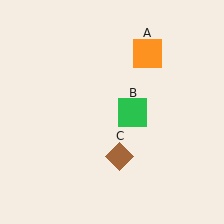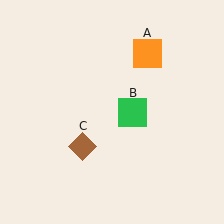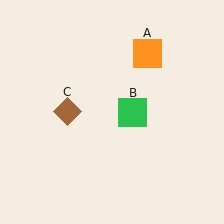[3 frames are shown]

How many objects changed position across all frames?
1 object changed position: brown diamond (object C).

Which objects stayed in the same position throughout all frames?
Orange square (object A) and green square (object B) remained stationary.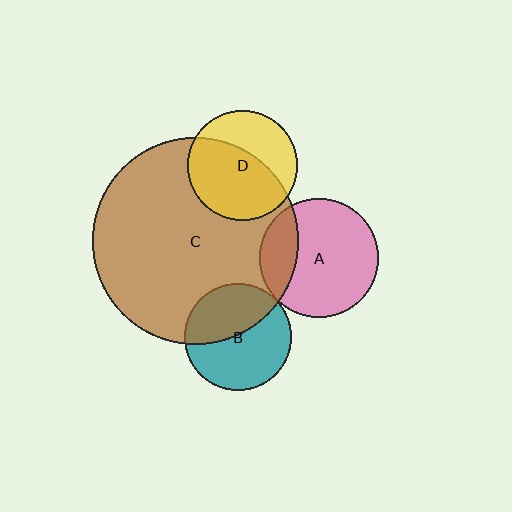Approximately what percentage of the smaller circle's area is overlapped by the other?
Approximately 45%.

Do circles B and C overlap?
Yes.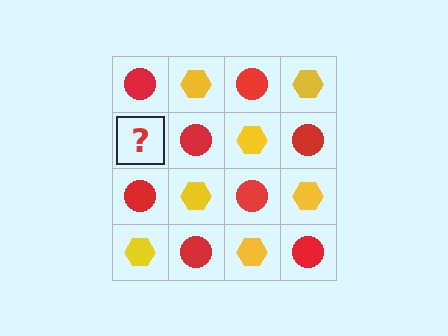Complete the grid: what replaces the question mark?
The question mark should be replaced with a yellow hexagon.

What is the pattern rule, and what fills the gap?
The rule is that it alternates red circle and yellow hexagon in a checkerboard pattern. The gap should be filled with a yellow hexagon.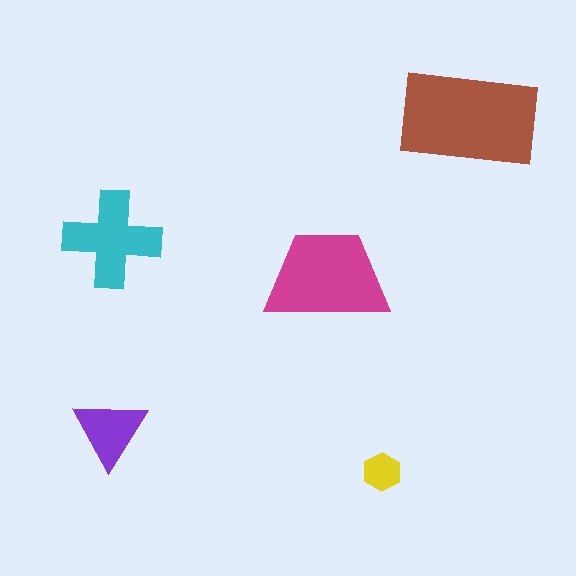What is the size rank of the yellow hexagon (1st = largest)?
5th.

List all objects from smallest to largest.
The yellow hexagon, the purple triangle, the cyan cross, the magenta trapezoid, the brown rectangle.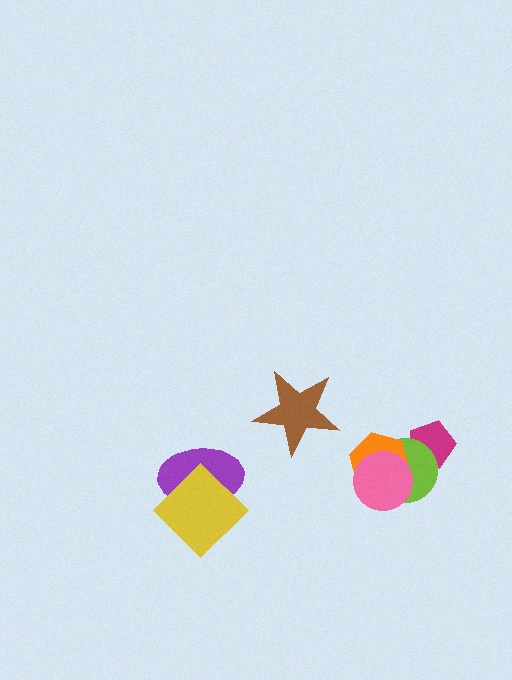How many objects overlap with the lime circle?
3 objects overlap with the lime circle.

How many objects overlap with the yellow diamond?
1 object overlaps with the yellow diamond.